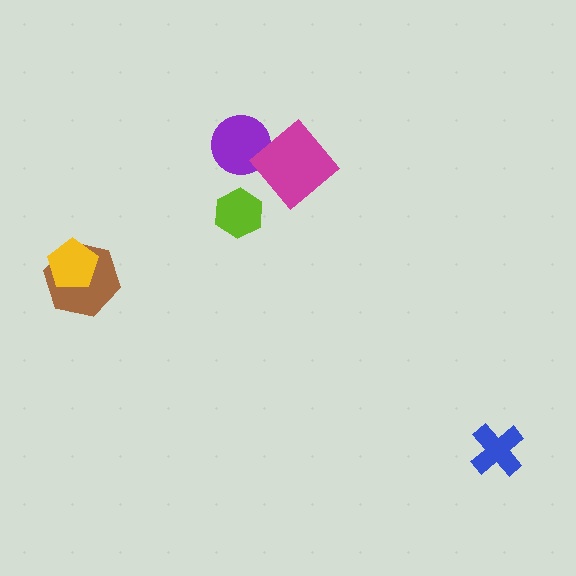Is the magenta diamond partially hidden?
No, no other shape covers it.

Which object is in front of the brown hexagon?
The yellow pentagon is in front of the brown hexagon.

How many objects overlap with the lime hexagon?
0 objects overlap with the lime hexagon.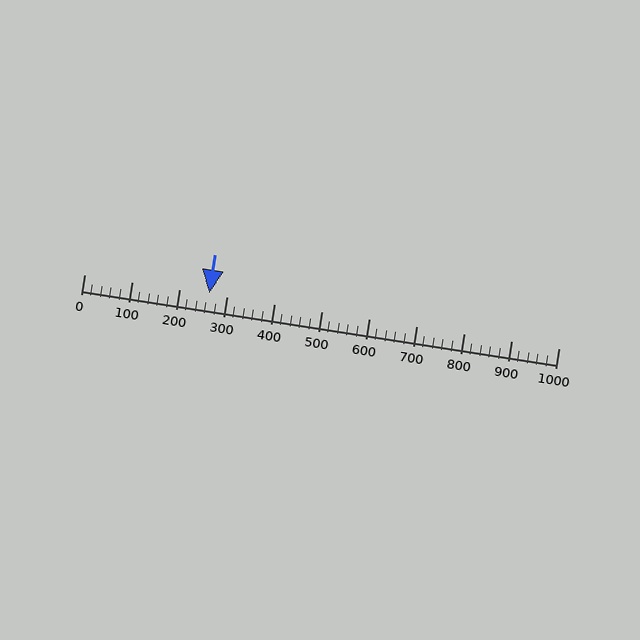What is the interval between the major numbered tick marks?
The major tick marks are spaced 100 units apart.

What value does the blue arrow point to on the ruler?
The blue arrow points to approximately 263.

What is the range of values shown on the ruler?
The ruler shows values from 0 to 1000.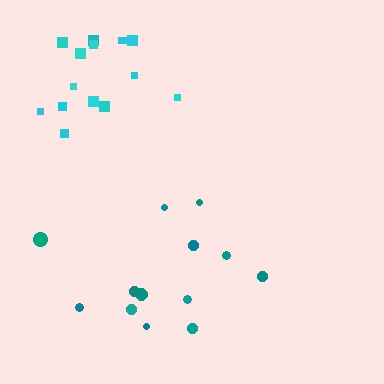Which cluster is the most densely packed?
Cyan.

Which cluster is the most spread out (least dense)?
Teal.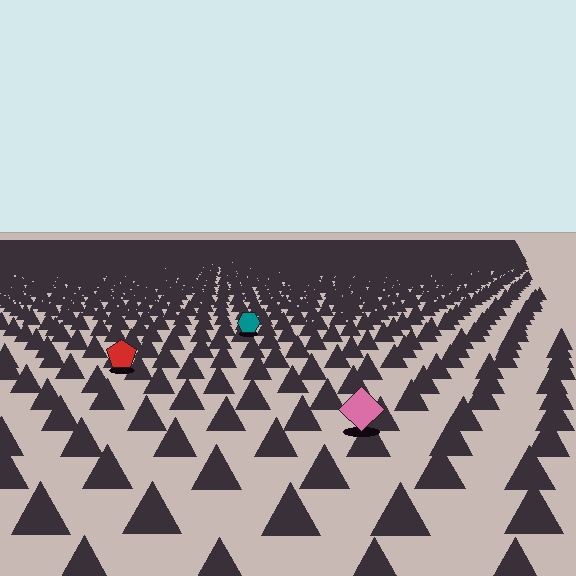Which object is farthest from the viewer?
The teal hexagon is farthest from the viewer. It appears smaller and the ground texture around it is denser.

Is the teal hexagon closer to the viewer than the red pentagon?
No. The red pentagon is closer — you can tell from the texture gradient: the ground texture is coarser near it.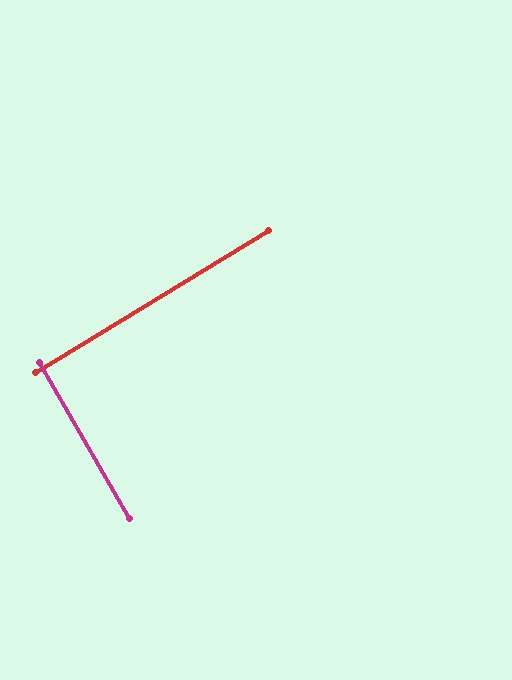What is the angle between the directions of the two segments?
Approximately 89 degrees.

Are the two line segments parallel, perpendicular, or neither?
Perpendicular — they meet at approximately 89°.